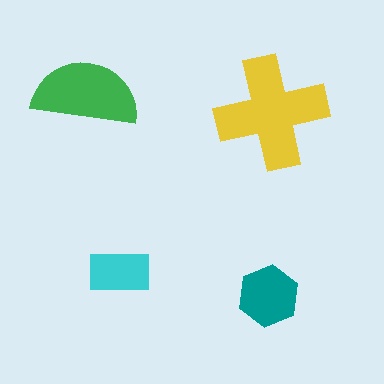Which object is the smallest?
The cyan rectangle.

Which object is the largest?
The yellow cross.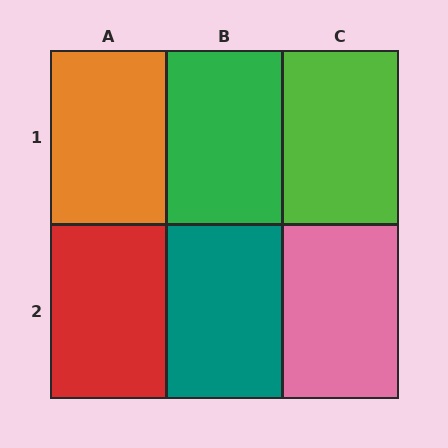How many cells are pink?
1 cell is pink.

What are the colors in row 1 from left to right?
Orange, green, lime.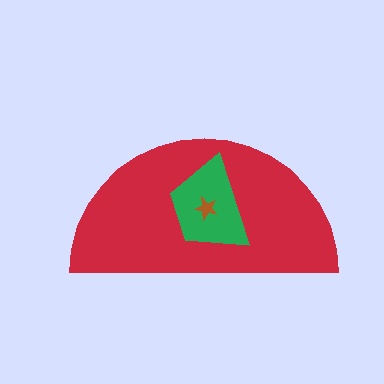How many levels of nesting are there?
3.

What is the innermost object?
The brown star.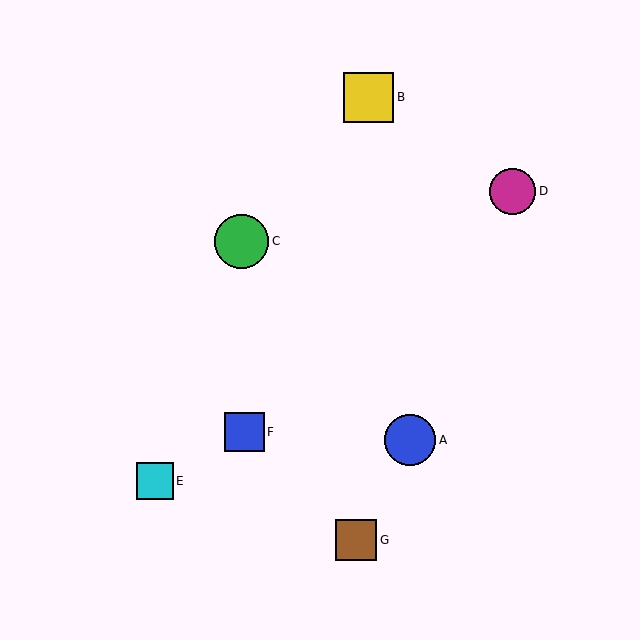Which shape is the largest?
The green circle (labeled C) is the largest.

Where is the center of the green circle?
The center of the green circle is at (242, 241).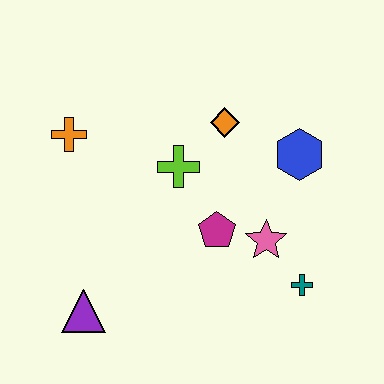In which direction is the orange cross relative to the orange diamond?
The orange cross is to the left of the orange diamond.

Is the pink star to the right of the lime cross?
Yes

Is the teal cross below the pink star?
Yes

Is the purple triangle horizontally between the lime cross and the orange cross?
Yes